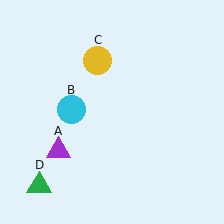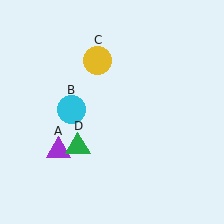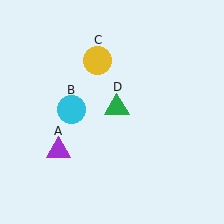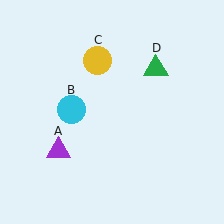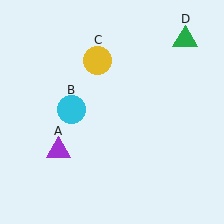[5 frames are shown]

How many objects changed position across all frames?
1 object changed position: green triangle (object D).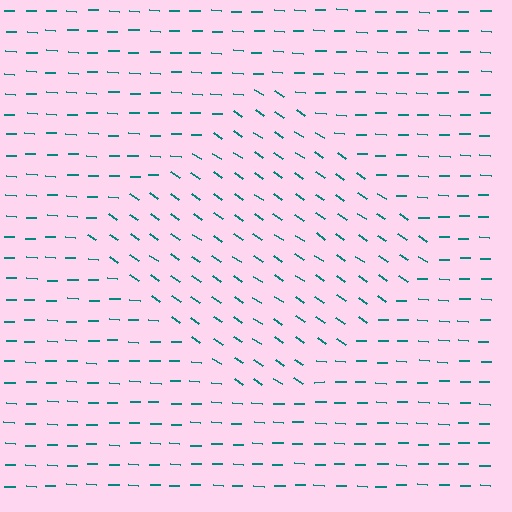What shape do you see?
I see a diamond.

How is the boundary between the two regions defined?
The boundary is defined purely by a change in line orientation (approximately 32 degrees difference). All lines are the same color and thickness.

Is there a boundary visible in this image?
Yes, there is a texture boundary formed by a change in line orientation.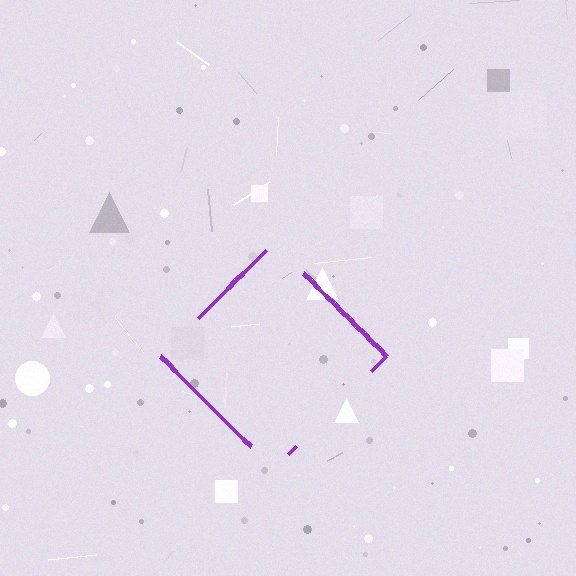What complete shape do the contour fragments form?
The contour fragments form a diamond.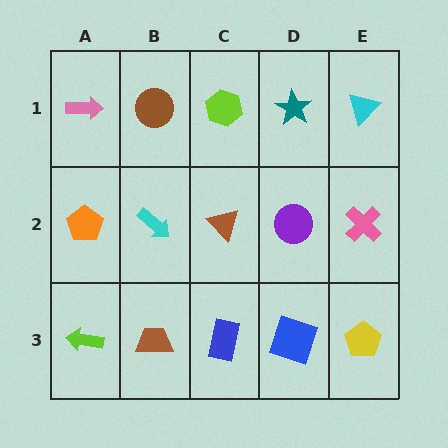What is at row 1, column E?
A cyan triangle.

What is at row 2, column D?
A purple circle.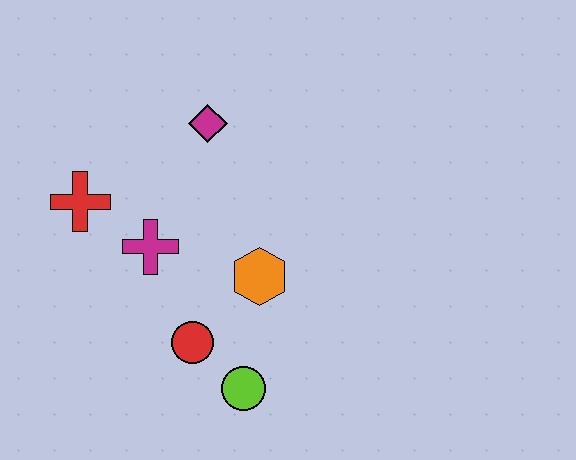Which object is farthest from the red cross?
The lime circle is farthest from the red cross.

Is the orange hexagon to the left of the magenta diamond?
No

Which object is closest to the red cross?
The magenta cross is closest to the red cross.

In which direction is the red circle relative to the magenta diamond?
The red circle is below the magenta diamond.